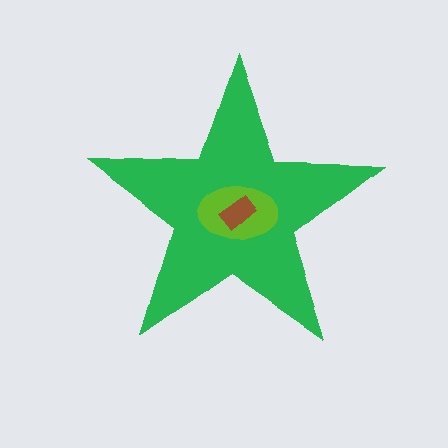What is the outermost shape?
The green star.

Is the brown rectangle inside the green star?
Yes.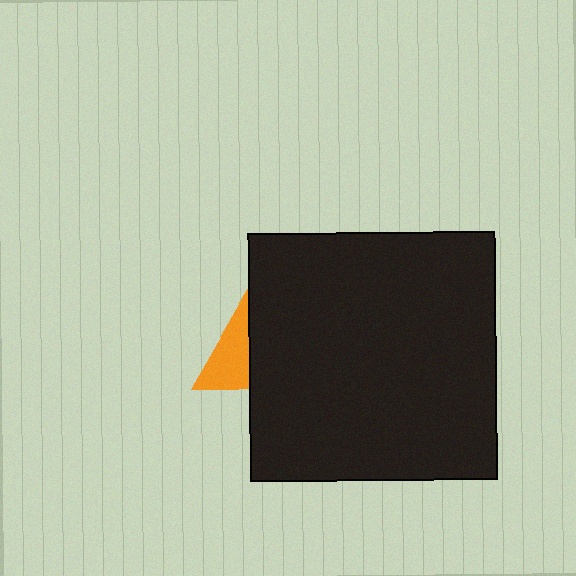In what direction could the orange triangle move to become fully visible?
The orange triangle could move left. That would shift it out from behind the black square entirely.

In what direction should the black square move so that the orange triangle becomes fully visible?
The black square should move right. That is the shortest direction to clear the overlap and leave the orange triangle fully visible.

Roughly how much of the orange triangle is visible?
A small part of it is visible (roughly 39%).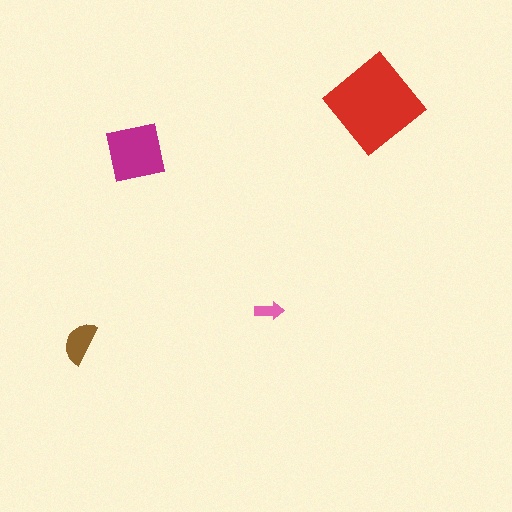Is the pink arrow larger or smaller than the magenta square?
Smaller.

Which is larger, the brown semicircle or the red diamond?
The red diamond.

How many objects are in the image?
There are 4 objects in the image.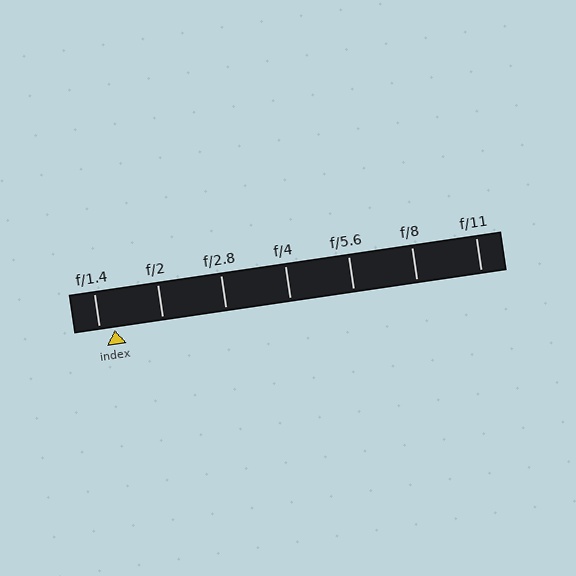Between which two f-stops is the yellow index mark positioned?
The index mark is between f/1.4 and f/2.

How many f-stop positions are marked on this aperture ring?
There are 7 f-stop positions marked.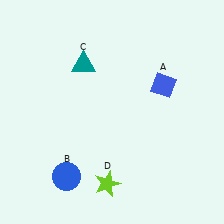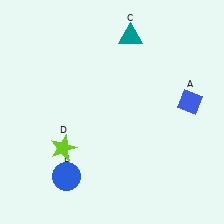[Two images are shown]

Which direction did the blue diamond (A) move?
The blue diamond (A) moved right.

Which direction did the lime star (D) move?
The lime star (D) moved left.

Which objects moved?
The objects that moved are: the blue diamond (A), the teal triangle (C), the lime star (D).